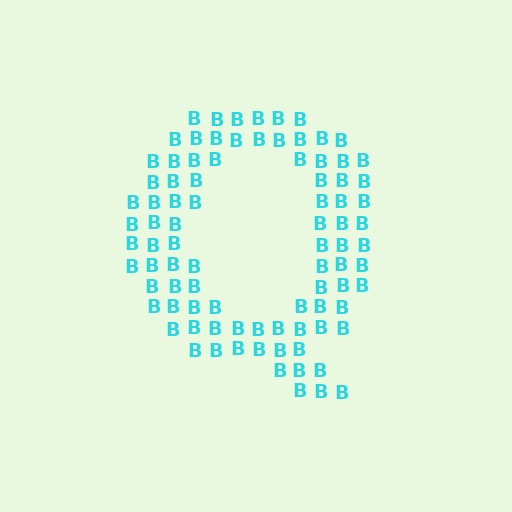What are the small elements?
The small elements are letter B's.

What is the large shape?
The large shape is the letter Q.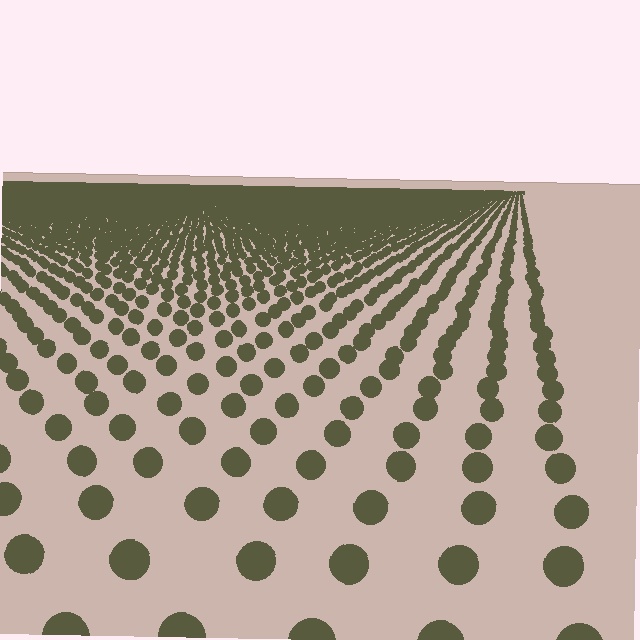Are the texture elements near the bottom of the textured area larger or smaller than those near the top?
Larger. Near the bottom, elements are closer to the viewer and appear at a bigger on-screen size.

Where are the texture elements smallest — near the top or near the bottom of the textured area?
Near the top.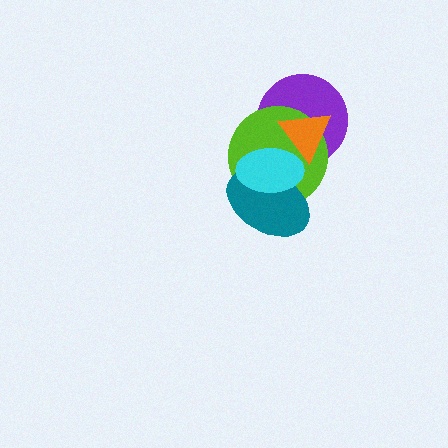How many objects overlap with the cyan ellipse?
4 objects overlap with the cyan ellipse.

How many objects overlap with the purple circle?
3 objects overlap with the purple circle.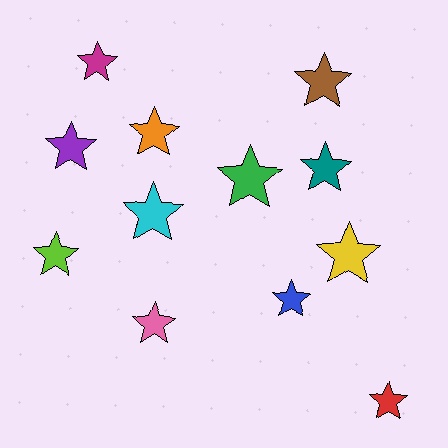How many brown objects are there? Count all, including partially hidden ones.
There is 1 brown object.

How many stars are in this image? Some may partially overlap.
There are 12 stars.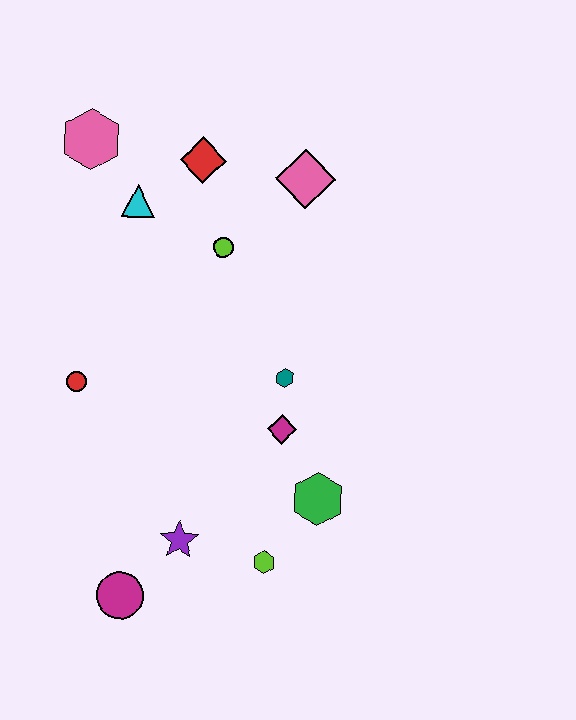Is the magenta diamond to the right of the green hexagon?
No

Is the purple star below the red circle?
Yes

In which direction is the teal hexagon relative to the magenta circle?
The teal hexagon is above the magenta circle.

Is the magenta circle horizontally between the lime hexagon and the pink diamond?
No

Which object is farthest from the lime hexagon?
The pink hexagon is farthest from the lime hexagon.